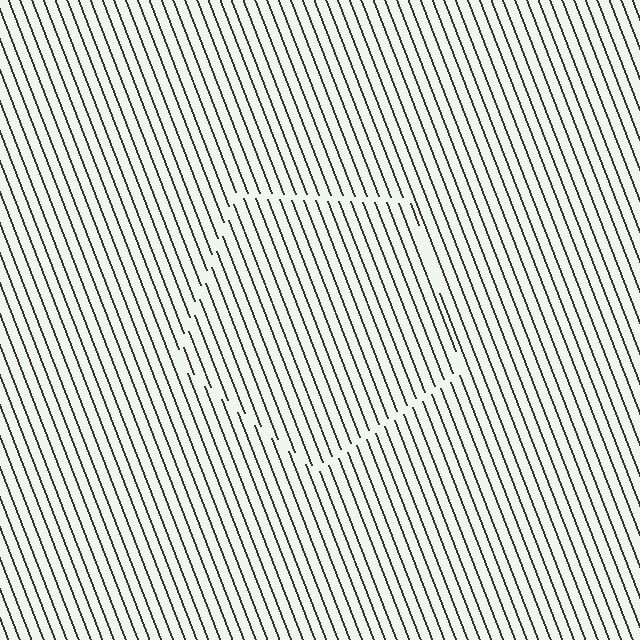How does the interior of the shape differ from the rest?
The interior of the shape contains the same grating, shifted by half a period — the contour is defined by the phase discontinuity where line-ends from the inner and outer gratings abut.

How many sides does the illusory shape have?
5 sides — the line-ends trace a pentagon.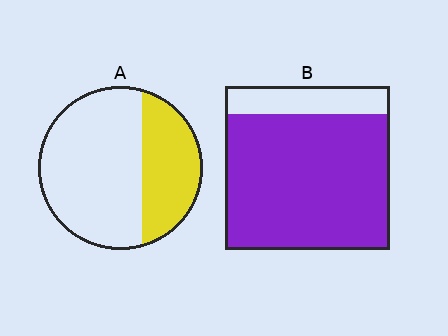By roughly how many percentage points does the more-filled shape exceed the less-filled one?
By roughly 50 percentage points (B over A).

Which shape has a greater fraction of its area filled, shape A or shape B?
Shape B.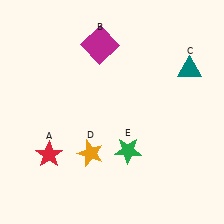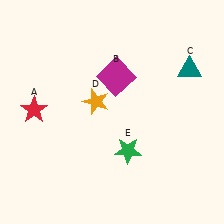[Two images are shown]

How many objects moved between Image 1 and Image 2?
3 objects moved between the two images.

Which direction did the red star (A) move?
The red star (A) moved up.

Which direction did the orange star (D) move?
The orange star (D) moved up.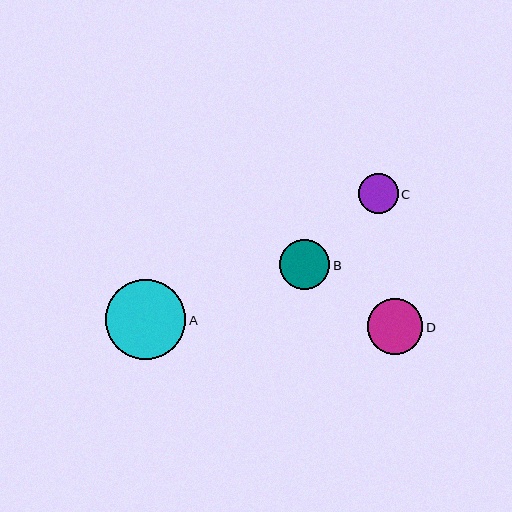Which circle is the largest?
Circle A is the largest with a size of approximately 80 pixels.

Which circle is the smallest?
Circle C is the smallest with a size of approximately 40 pixels.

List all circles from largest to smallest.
From largest to smallest: A, D, B, C.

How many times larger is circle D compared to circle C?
Circle D is approximately 1.4 times the size of circle C.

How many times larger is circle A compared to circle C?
Circle A is approximately 2.0 times the size of circle C.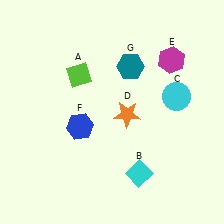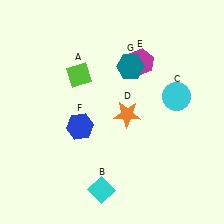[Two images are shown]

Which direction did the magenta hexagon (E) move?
The magenta hexagon (E) moved left.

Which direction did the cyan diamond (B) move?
The cyan diamond (B) moved left.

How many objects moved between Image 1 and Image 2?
2 objects moved between the two images.